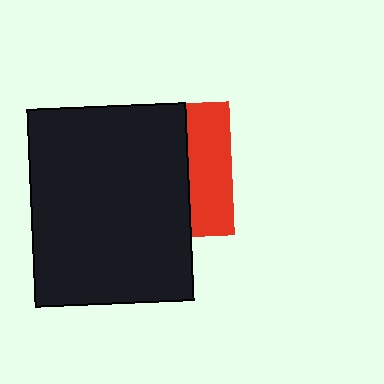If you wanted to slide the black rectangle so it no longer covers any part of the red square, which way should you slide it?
Slide it left — that is the most direct way to separate the two shapes.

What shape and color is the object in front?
The object in front is a black rectangle.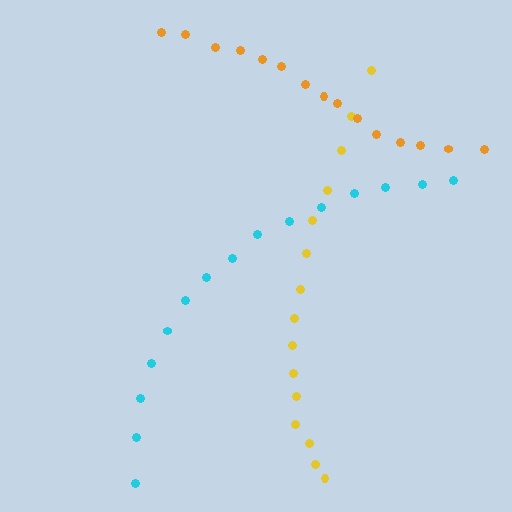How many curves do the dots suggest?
There are 3 distinct paths.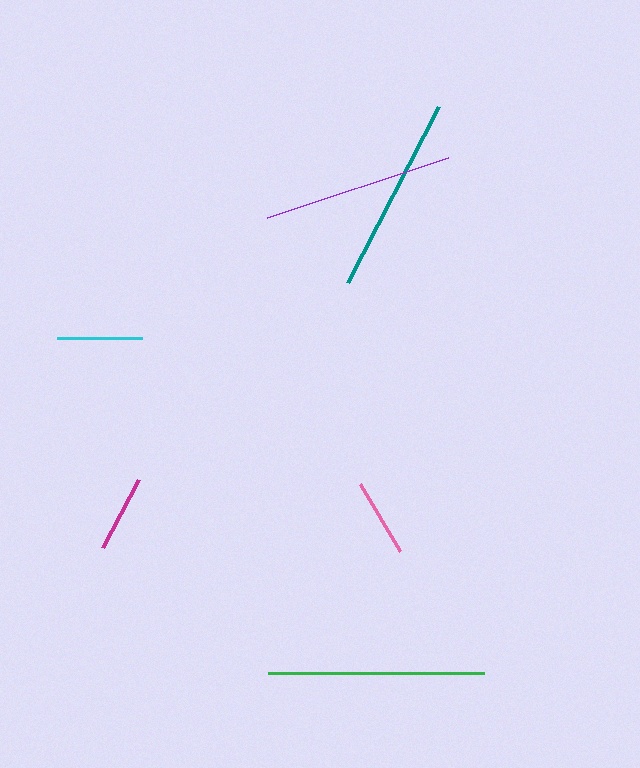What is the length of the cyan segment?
The cyan segment is approximately 86 pixels long.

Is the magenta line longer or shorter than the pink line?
The pink line is longer than the magenta line.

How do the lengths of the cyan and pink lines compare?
The cyan and pink lines are approximately the same length.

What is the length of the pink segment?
The pink segment is approximately 79 pixels long.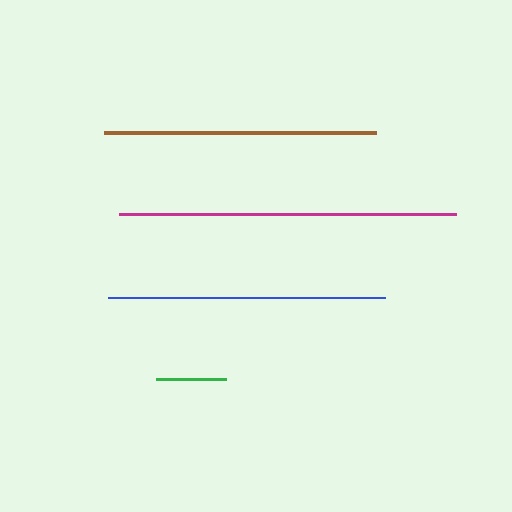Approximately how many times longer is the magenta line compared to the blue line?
The magenta line is approximately 1.2 times the length of the blue line.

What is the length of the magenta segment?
The magenta segment is approximately 337 pixels long.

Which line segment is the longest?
The magenta line is the longest at approximately 337 pixels.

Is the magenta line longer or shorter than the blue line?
The magenta line is longer than the blue line.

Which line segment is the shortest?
The green line is the shortest at approximately 70 pixels.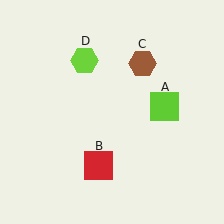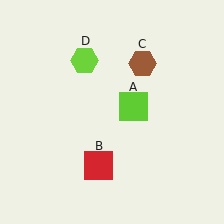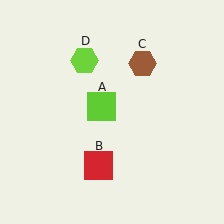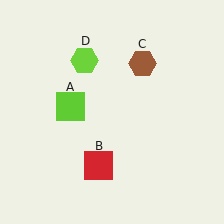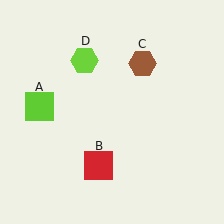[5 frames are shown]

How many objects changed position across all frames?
1 object changed position: lime square (object A).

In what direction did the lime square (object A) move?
The lime square (object A) moved left.